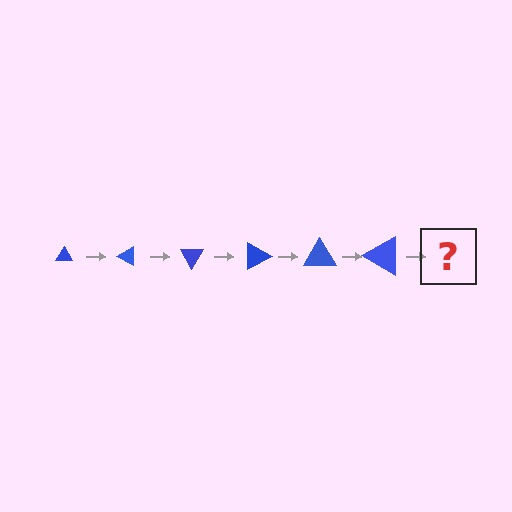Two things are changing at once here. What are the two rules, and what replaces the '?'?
The two rules are that the triangle grows larger each step and it rotates 30 degrees each step. The '?' should be a triangle, larger than the previous one and rotated 180 degrees from the start.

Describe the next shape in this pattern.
It should be a triangle, larger than the previous one and rotated 180 degrees from the start.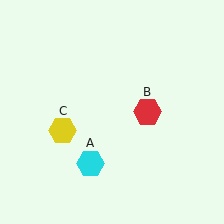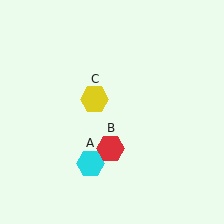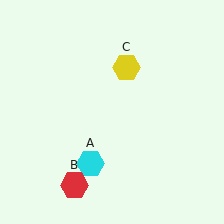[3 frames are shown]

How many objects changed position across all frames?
2 objects changed position: red hexagon (object B), yellow hexagon (object C).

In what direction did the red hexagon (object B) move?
The red hexagon (object B) moved down and to the left.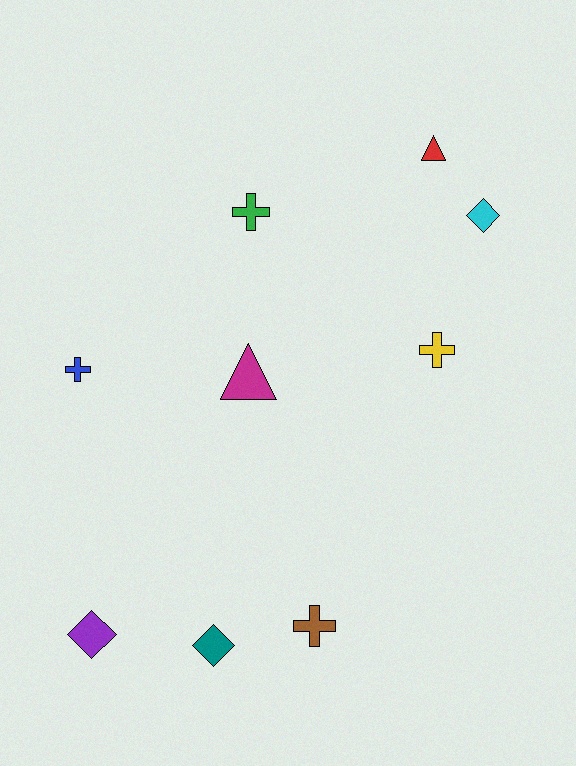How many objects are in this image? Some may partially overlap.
There are 9 objects.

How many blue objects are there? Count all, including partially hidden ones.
There is 1 blue object.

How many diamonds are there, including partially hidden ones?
There are 3 diamonds.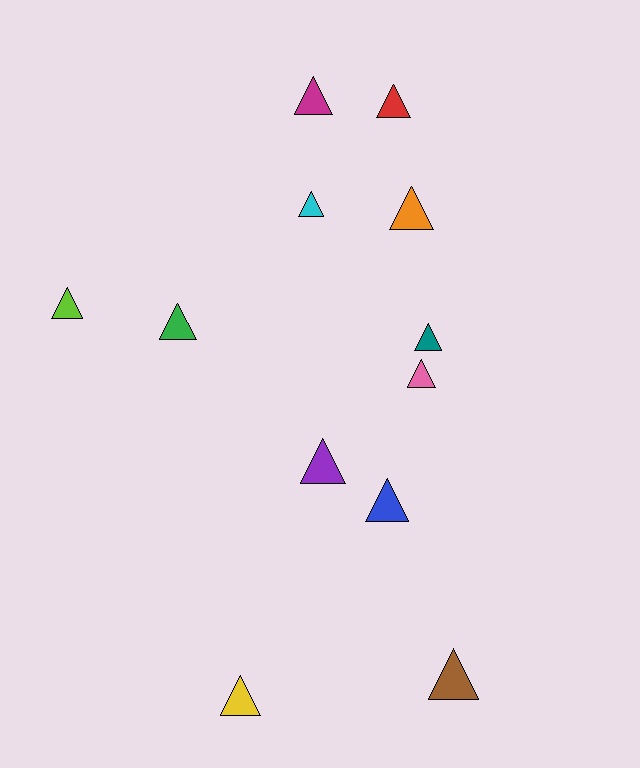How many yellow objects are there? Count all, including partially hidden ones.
There is 1 yellow object.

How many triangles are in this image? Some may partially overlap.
There are 12 triangles.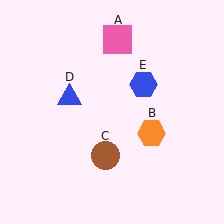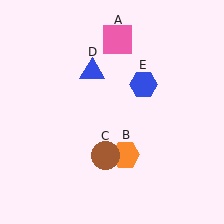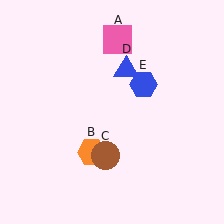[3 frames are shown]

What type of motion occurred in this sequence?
The orange hexagon (object B), blue triangle (object D) rotated clockwise around the center of the scene.